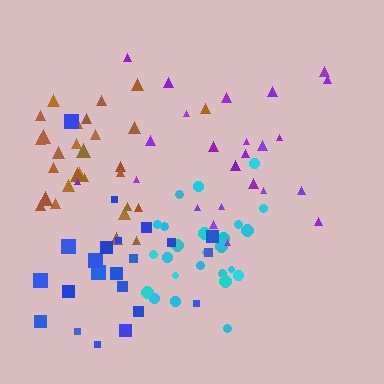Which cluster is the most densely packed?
Cyan.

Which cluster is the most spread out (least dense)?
Purple.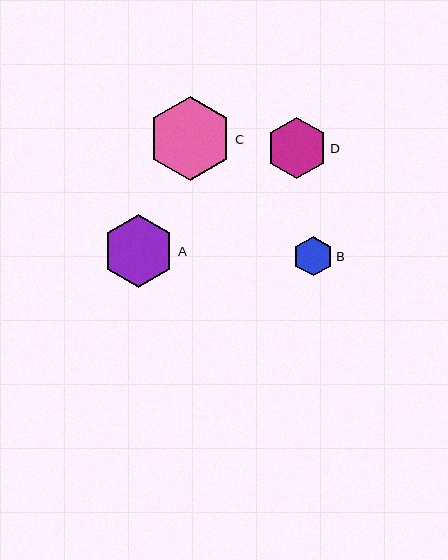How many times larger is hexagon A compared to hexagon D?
Hexagon A is approximately 1.2 times the size of hexagon D.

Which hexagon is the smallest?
Hexagon B is the smallest with a size of approximately 40 pixels.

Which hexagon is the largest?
Hexagon C is the largest with a size of approximately 85 pixels.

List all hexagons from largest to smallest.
From largest to smallest: C, A, D, B.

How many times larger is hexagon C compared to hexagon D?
Hexagon C is approximately 1.4 times the size of hexagon D.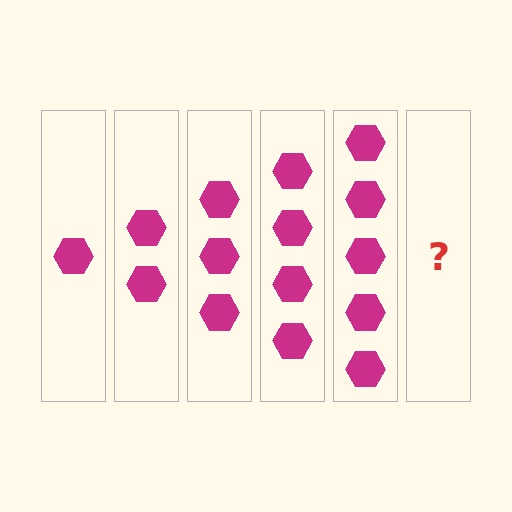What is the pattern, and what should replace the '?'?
The pattern is that each step adds one more hexagon. The '?' should be 6 hexagons.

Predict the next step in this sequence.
The next step is 6 hexagons.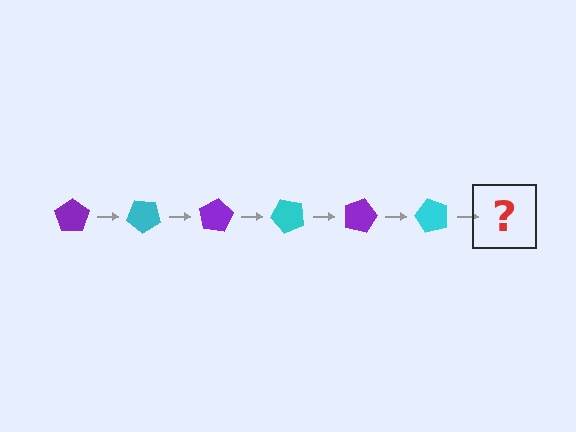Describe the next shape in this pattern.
It should be a purple pentagon, rotated 240 degrees from the start.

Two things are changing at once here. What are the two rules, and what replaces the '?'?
The two rules are that it rotates 40 degrees each step and the color cycles through purple and cyan. The '?' should be a purple pentagon, rotated 240 degrees from the start.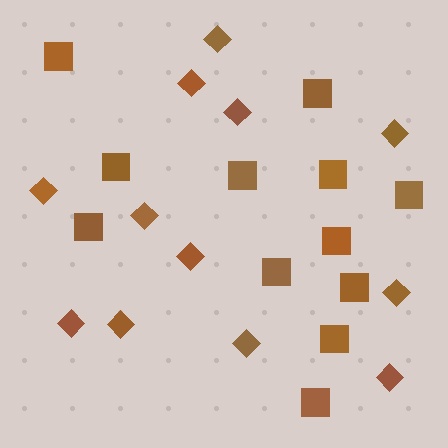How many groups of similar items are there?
There are 2 groups: one group of squares (12) and one group of diamonds (12).